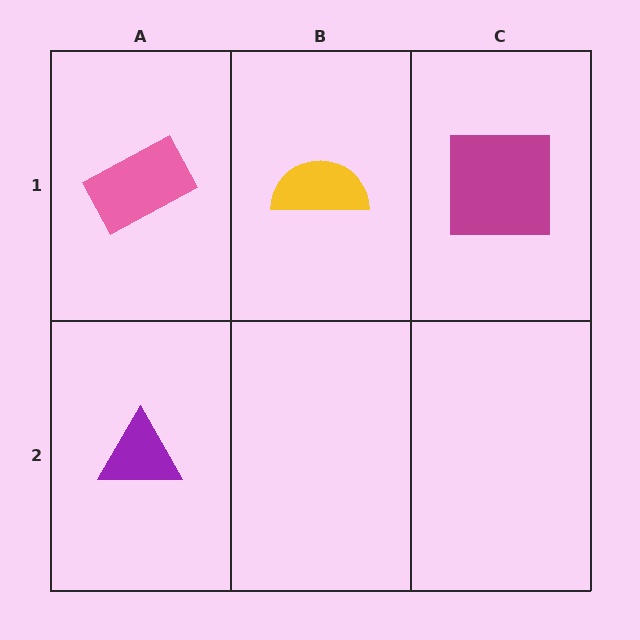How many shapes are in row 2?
1 shape.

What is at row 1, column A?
A pink rectangle.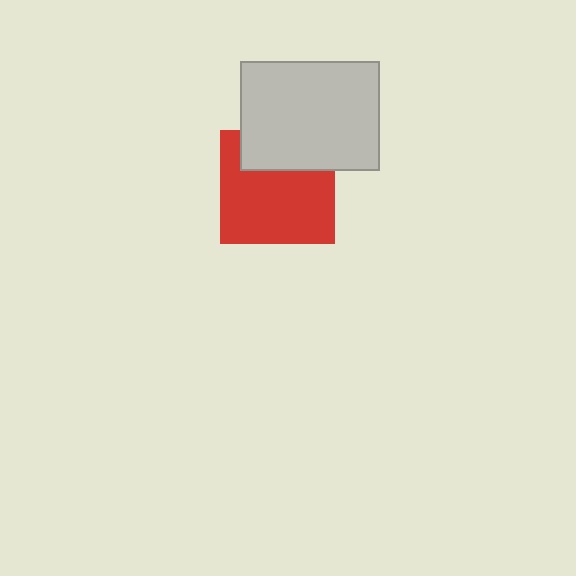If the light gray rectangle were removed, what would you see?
You would see the complete red square.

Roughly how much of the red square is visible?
Most of it is visible (roughly 70%).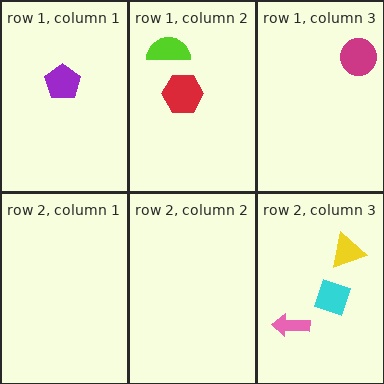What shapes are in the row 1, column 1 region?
The purple pentagon.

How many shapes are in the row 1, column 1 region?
1.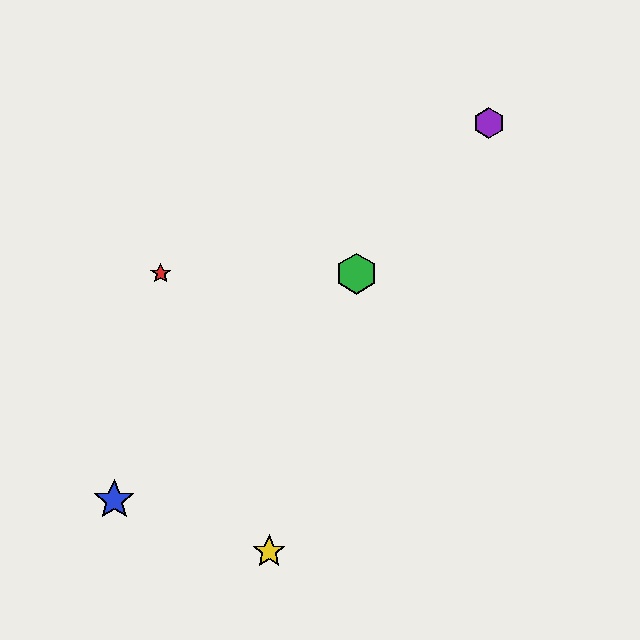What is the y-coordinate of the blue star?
The blue star is at y≈500.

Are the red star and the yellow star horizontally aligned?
No, the red star is at y≈274 and the yellow star is at y≈552.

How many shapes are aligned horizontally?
2 shapes (the red star, the green hexagon) are aligned horizontally.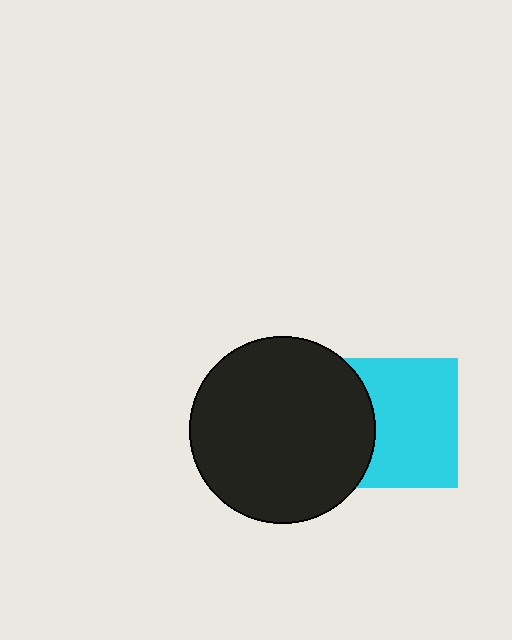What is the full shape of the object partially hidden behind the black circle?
The partially hidden object is a cyan square.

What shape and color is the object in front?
The object in front is a black circle.